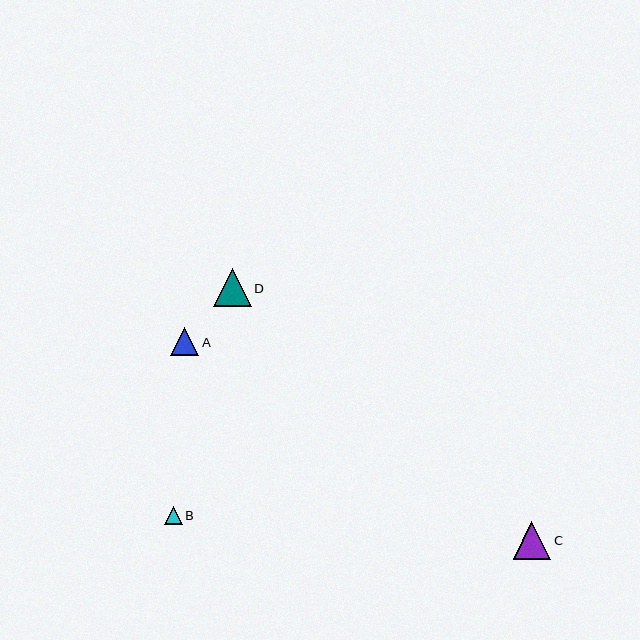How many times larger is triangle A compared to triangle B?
Triangle A is approximately 1.6 times the size of triangle B.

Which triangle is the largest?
Triangle D is the largest with a size of approximately 38 pixels.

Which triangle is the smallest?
Triangle B is the smallest with a size of approximately 18 pixels.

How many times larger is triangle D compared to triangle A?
Triangle D is approximately 1.3 times the size of triangle A.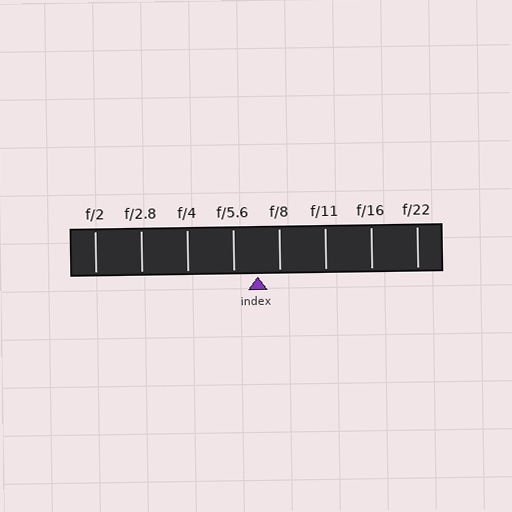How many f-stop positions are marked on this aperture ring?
There are 8 f-stop positions marked.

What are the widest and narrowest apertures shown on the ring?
The widest aperture shown is f/2 and the narrowest is f/22.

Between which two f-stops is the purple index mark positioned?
The index mark is between f/5.6 and f/8.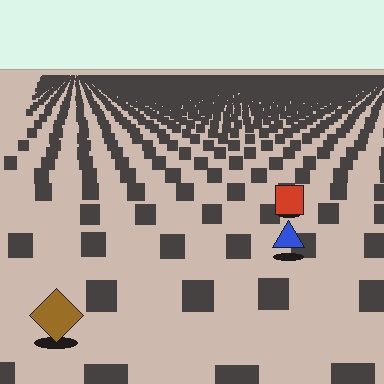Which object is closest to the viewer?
The brown diamond is closest. The texture marks near it are larger and more spread out.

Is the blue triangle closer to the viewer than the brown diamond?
No. The brown diamond is closer — you can tell from the texture gradient: the ground texture is coarser near it.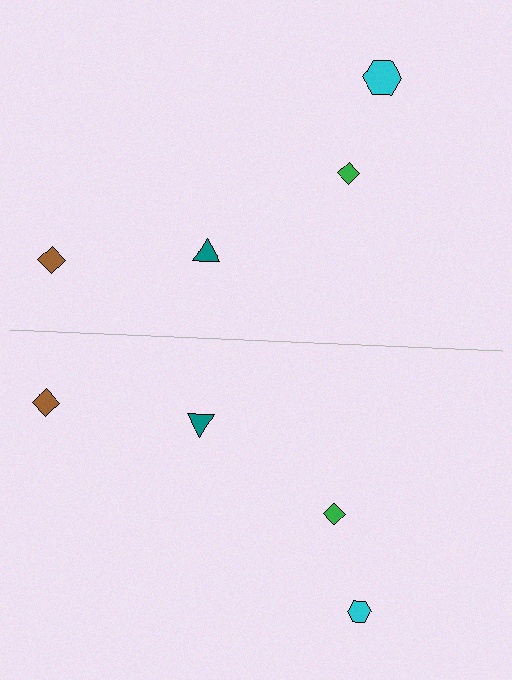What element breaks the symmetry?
The cyan hexagon on the bottom side has a different size than its mirror counterpart.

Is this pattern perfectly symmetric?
No, the pattern is not perfectly symmetric. The cyan hexagon on the bottom side has a different size than its mirror counterpart.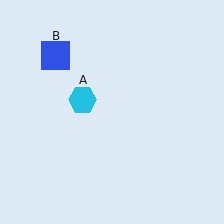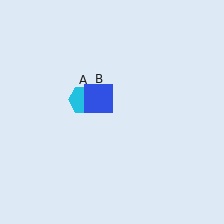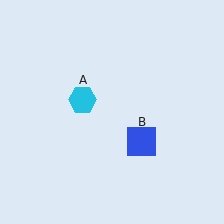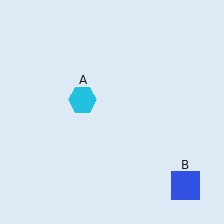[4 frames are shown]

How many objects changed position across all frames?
1 object changed position: blue square (object B).